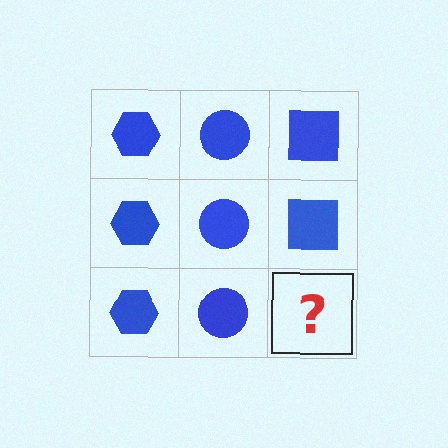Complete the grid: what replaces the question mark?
The question mark should be replaced with a blue square.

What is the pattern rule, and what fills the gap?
The rule is that each column has a consistent shape. The gap should be filled with a blue square.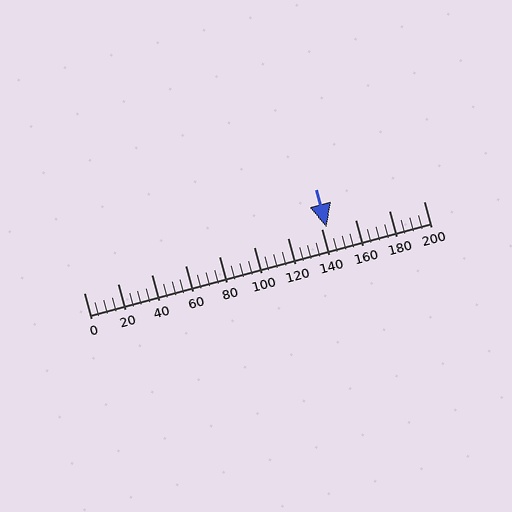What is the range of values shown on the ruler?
The ruler shows values from 0 to 200.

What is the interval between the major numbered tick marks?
The major tick marks are spaced 20 units apart.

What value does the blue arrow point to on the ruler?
The blue arrow points to approximately 143.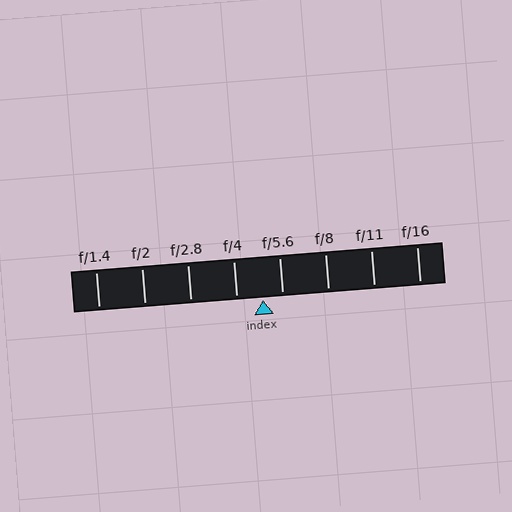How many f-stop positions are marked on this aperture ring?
There are 8 f-stop positions marked.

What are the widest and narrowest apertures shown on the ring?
The widest aperture shown is f/1.4 and the narrowest is f/16.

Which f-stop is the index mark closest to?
The index mark is closest to f/5.6.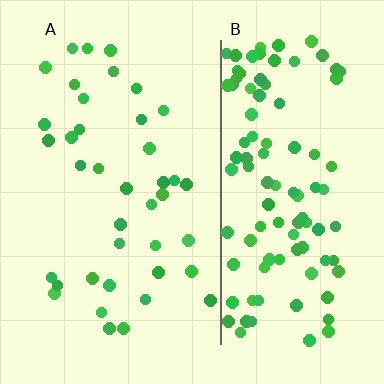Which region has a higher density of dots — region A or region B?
B (the right).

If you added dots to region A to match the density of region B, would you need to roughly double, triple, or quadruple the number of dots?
Approximately triple.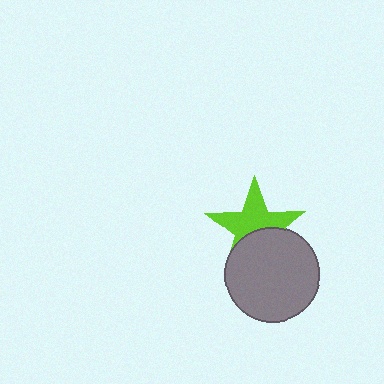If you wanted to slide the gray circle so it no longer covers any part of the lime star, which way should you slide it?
Slide it down — that is the most direct way to separate the two shapes.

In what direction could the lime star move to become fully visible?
The lime star could move up. That would shift it out from behind the gray circle entirely.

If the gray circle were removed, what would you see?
You would see the complete lime star.